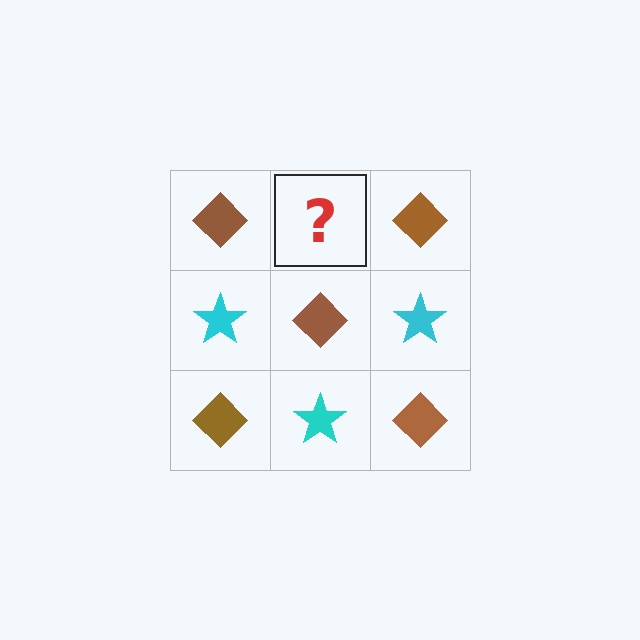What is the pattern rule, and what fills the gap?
The rule is that it alternates brown diamond and cyan star in a checkerboard pattern. The gap should be filled with a cyan star.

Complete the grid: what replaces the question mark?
The question mark should be replaced with a cyan star.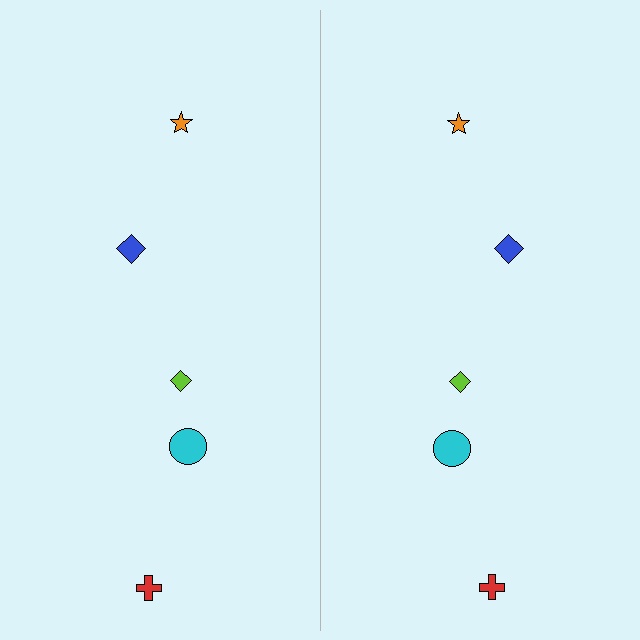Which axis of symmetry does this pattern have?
The pattern has a vertical axis of symmetry running through the center of the image.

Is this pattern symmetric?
Yes, this pattern has bilateral (reflection) symmetry.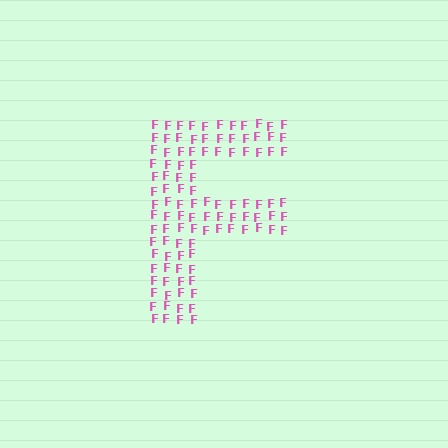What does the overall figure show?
The overall figure shows the letter F.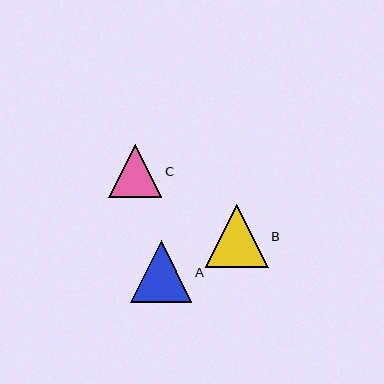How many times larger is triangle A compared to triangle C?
Triangle A is approximately 1.2 times the size of triangle C.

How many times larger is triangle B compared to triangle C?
Triangle B is approximately 1.2 times the size of triangle C.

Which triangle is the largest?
Triangle B is the largest with a size of approximately 62 pixels.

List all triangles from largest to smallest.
From largest to smallest: B, A, C.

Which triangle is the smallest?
Triangle C is the smallest with a size of approximately 53 pixels.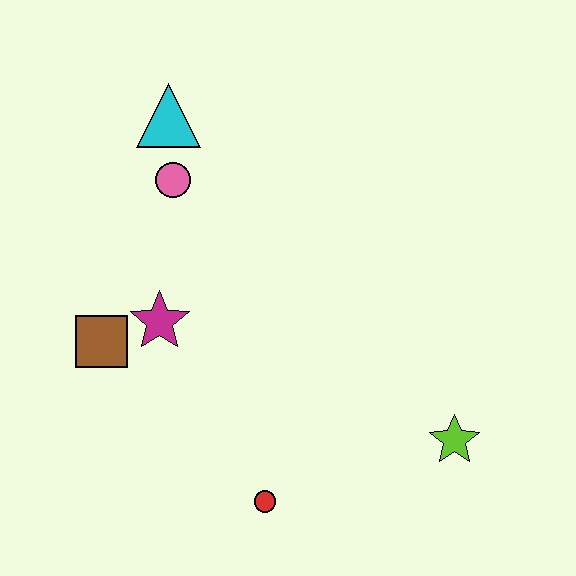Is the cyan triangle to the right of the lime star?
No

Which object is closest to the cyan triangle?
The pink circle is closest to the cyan triangle.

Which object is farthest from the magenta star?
The lime star is farthest from the magenta star.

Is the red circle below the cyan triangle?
Yes